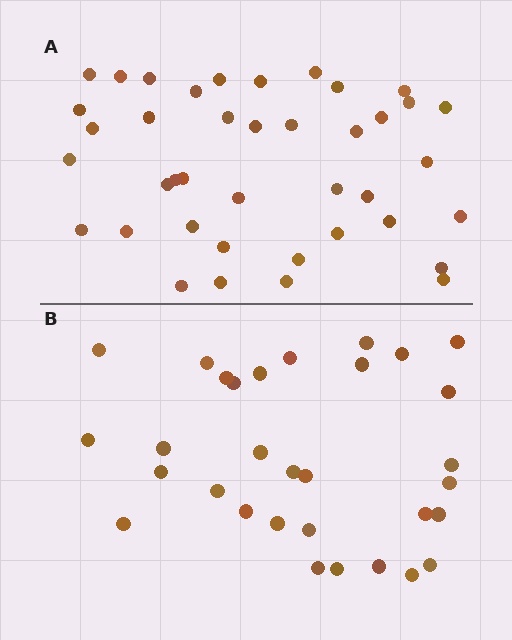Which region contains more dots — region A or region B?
Region A (the top region) has more dots.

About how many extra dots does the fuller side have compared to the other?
Region A has roughly 8 or so more dots than region B.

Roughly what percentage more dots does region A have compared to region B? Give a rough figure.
About 30% more.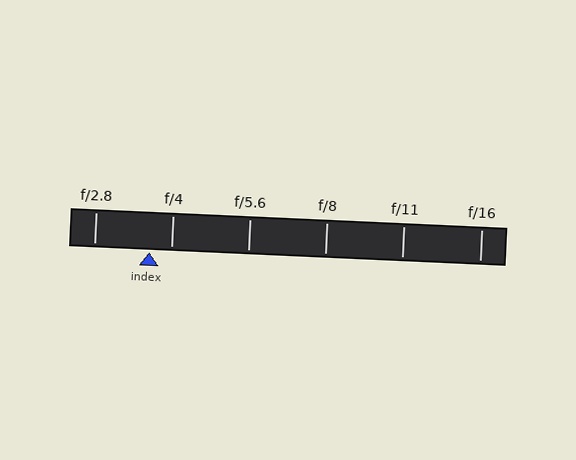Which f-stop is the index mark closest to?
The index mark is closest to f/4.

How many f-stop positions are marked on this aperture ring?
There are 6 f-stop positions marked.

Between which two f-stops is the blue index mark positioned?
The index mark is between f/2.8 and f/4.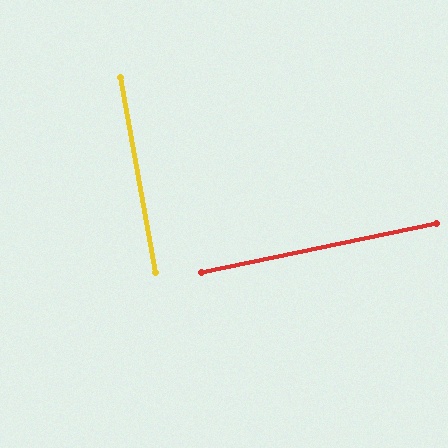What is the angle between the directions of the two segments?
Approximately 89 degrees.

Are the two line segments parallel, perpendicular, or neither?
Perpendicular — they meet at approximately 89°.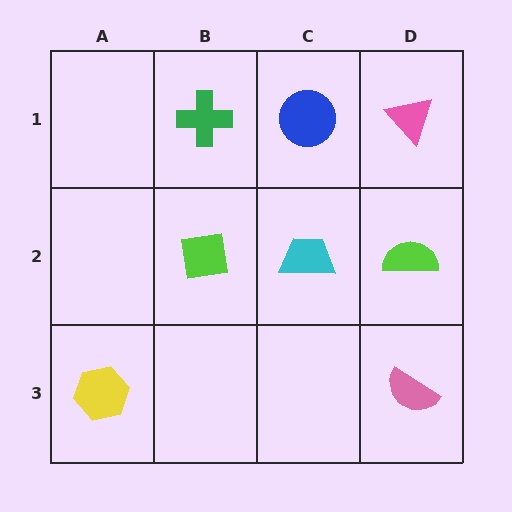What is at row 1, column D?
A pink triangle.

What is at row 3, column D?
A pink semicircle.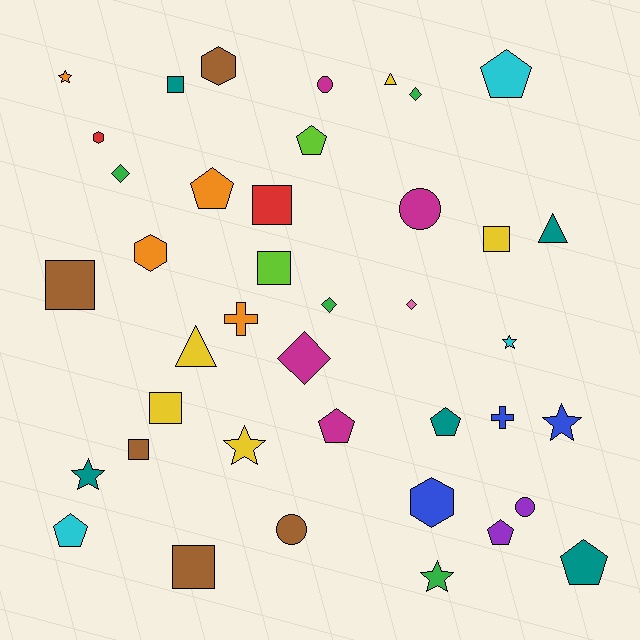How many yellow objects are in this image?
There are 5 yellow objects.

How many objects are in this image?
There are 40 objects.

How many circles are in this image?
There are 4 circles.